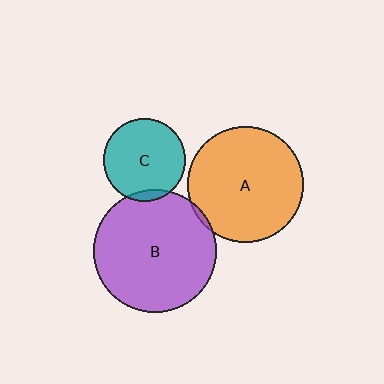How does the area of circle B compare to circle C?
Approximately 2.2 times.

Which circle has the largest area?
Circle B (purple).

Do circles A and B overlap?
Yes.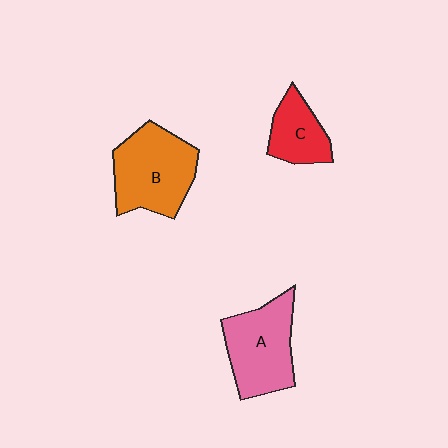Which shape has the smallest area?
Shape C (red).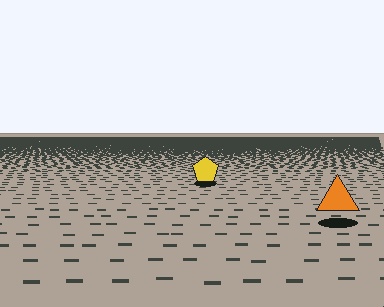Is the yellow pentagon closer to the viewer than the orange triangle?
No. The orange triangle is closer — you can tell from the texture gradient: the ground texture is coarser near it.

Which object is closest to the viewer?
The orange triangle is closest. The texture marks near it are larger and more spread out.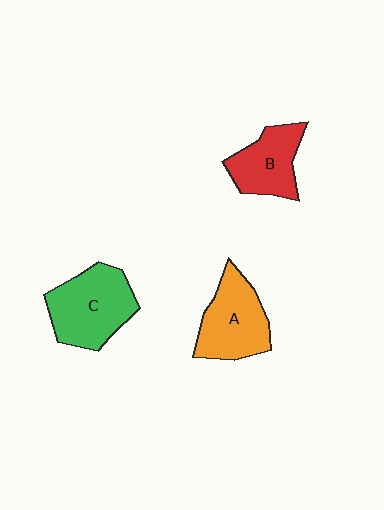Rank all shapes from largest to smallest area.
From largest to smallest: C (green), A (orange), B (red).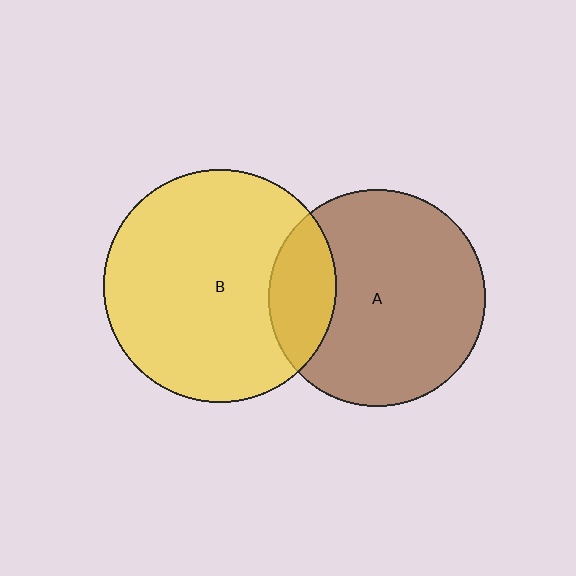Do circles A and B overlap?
Yes.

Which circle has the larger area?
Circle B (yellow).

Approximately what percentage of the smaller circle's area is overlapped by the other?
Approximately 20%.